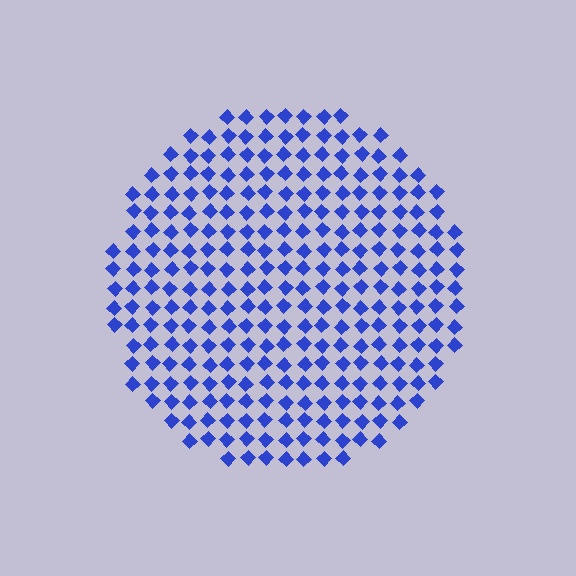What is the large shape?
The large shape is a circle.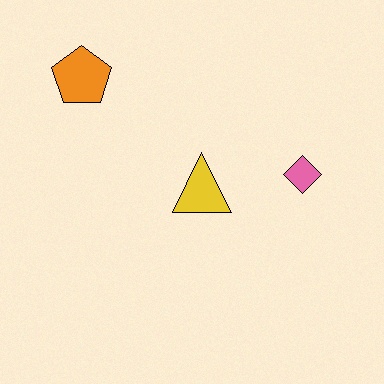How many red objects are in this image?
There are no red objects.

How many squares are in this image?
There are no squares.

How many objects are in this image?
There are 3 objects.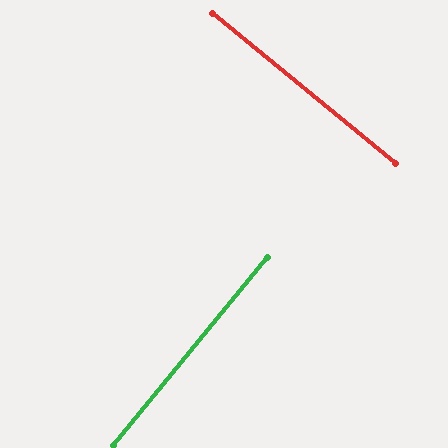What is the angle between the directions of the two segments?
Approximately 90 degrees.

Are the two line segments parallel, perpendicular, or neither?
Perpendicular — they meet at approximately 90°.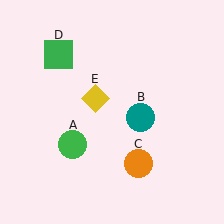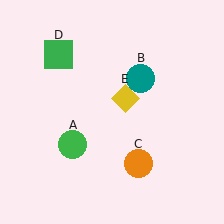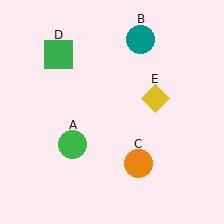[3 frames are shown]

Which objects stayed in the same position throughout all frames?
Green circle (object A) and orange circle (object C) and green square (object D) remained stationary.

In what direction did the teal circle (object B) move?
The teal circle (object B) moved up.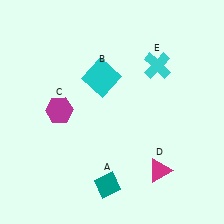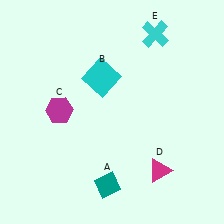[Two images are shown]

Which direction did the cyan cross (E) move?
The cyan cross (E) moved up.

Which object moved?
The cyan cross (E) moved up.